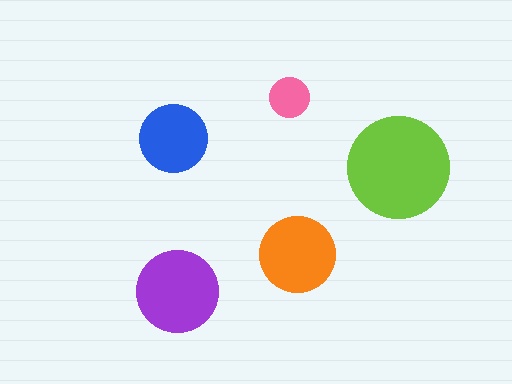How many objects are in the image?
There are 5 objects in the image.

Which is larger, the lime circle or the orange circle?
The lime one.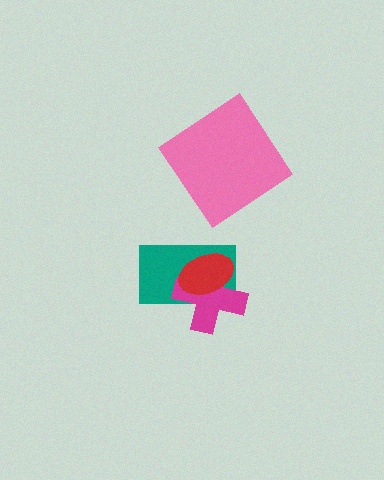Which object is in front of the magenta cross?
The red ellipse is in front of the magenta cross.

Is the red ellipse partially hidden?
No, no other shape covers it.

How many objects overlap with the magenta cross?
2 objects overlap with the magenta cross.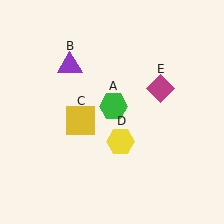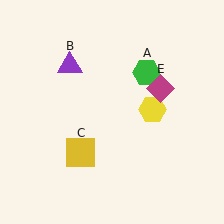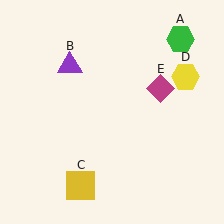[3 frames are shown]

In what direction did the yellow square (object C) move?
The yellow square (object C) moved down.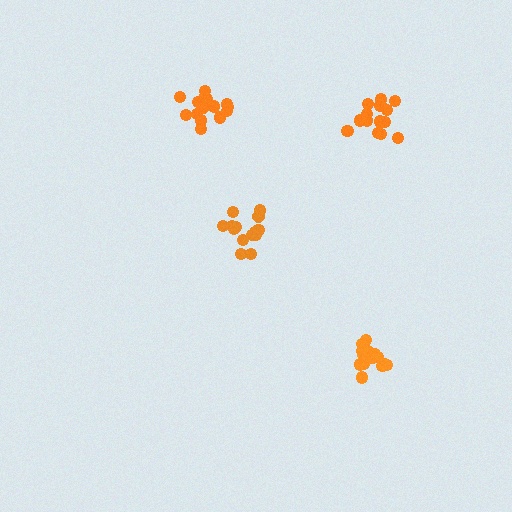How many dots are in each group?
Group 1: 18 dots, Group 2: 17 dots, Group 3: 15 dots, Group 4: 16 dots (66 total).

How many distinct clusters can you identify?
There are 4 distinct clusters.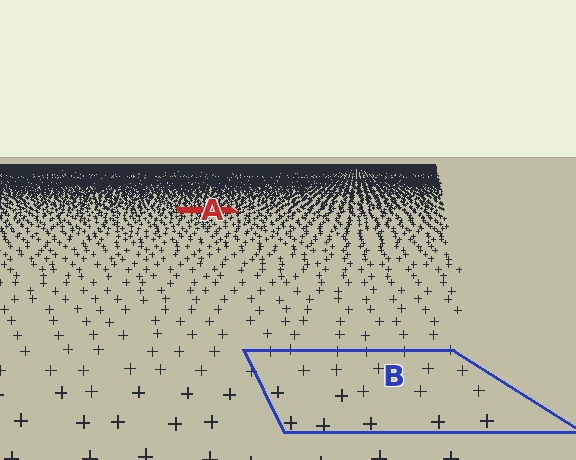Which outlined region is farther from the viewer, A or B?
Region A is farther from the viewer — the texture elements inside it appear smaller and more densely packed.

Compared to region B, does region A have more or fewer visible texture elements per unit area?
Region A has more texture elements per unit area — they are packed more densely because it is farther away.